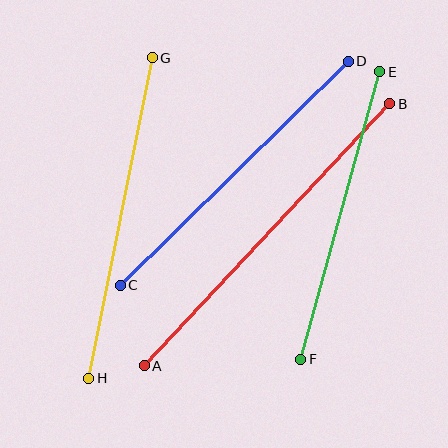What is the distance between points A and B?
The distance is approximately 359 pixels.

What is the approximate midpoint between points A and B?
The midpoint is at approximately (267, 235) pixels.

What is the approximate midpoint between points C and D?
The midpoint is at approximately (234, 173) pixels.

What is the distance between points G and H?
The distance is approximately 327 pixels.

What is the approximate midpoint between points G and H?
The midpoint is at approximately (120, 218) pixels.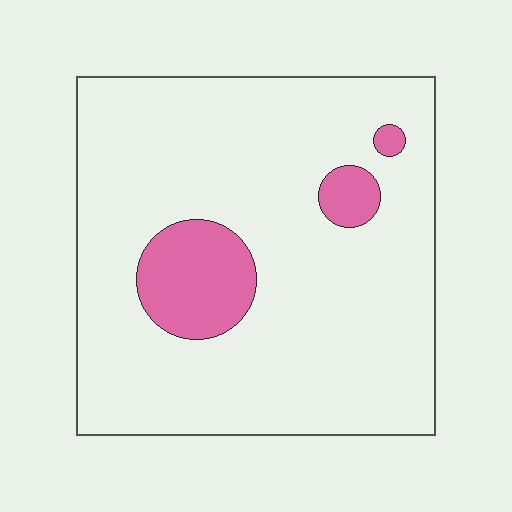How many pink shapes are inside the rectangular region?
3.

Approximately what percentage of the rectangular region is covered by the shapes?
Approximately 10%.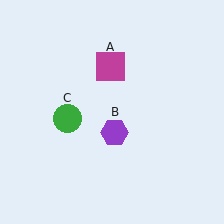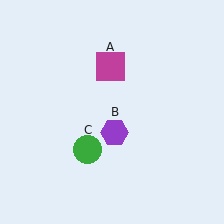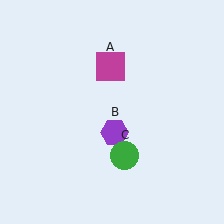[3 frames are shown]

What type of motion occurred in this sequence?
The green circle (object C) rotated counterclockwise around the center of the scene.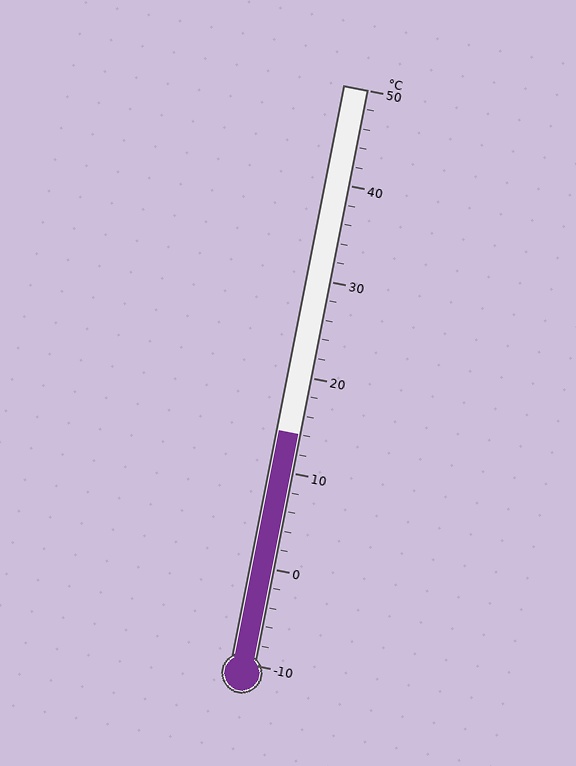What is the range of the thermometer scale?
The thermometer scale ranges from -10°C to 50°C.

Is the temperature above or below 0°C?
The temperature is above 0°C.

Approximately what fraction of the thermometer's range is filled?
The thermometer is filled to approximately 40% of its range.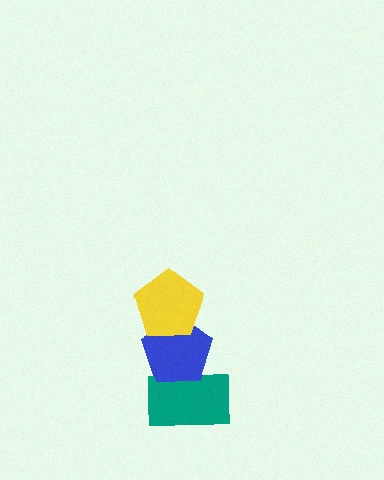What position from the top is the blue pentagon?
The blue pentagon is 2nd from the top.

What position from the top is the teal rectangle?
The teal rectangle is 3rd from the top.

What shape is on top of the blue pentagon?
The yellow pentagon is on top of the blue pentagon.